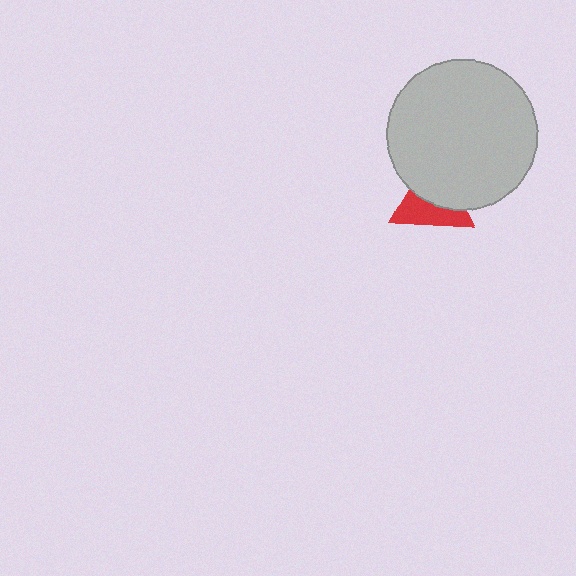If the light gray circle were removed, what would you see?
You would see the complete red triangle.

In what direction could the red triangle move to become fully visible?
The red triangle could move down. That would shift it out from behind the light gray circle entirely.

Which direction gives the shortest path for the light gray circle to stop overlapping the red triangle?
Moving up gives the shortest separation.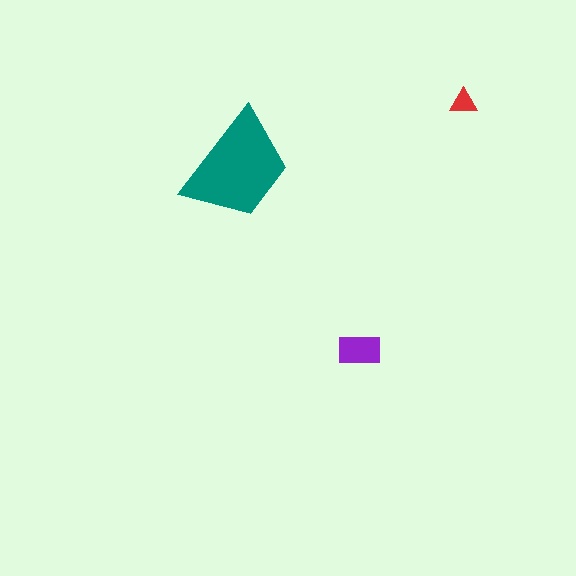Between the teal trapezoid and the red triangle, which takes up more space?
The teal trapezoid.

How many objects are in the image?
There are 3 objects in the image.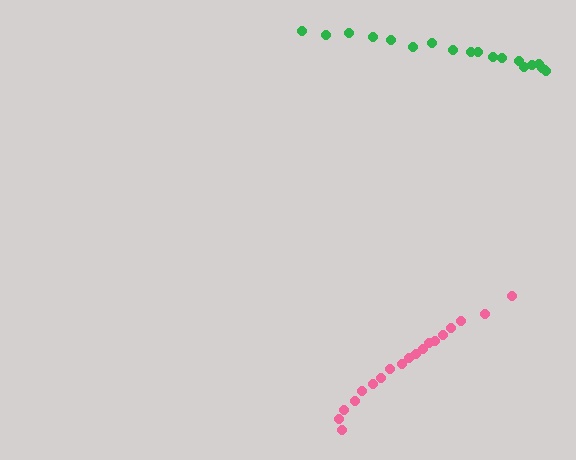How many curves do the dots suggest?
There are 2 distinct paths.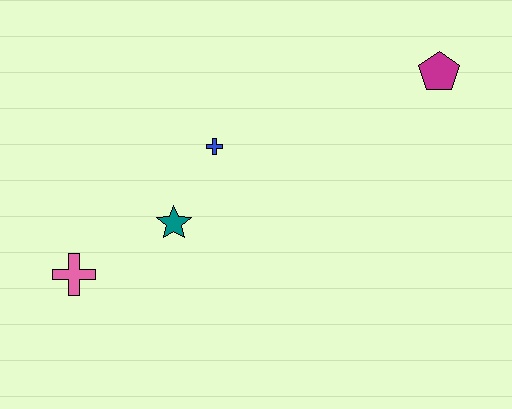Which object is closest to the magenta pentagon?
The blue cross is closest to the magenta pentagon.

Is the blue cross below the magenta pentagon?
Yes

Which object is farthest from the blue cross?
The magenta pentagon is farthest from the blue cross.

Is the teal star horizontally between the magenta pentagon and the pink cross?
Yes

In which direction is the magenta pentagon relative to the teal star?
The magenta pentagon is to the right of the teal star.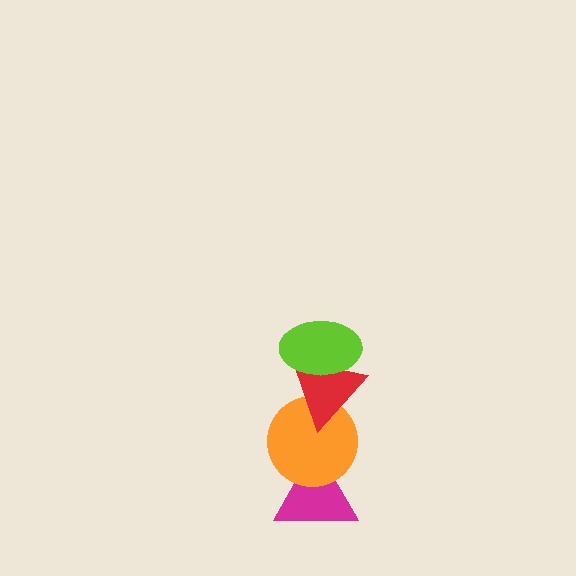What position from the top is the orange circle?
The orange circle is 3rd from the top.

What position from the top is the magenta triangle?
The magenta triangle is 4th from the top.